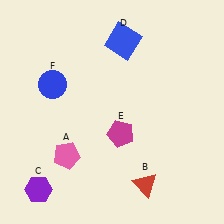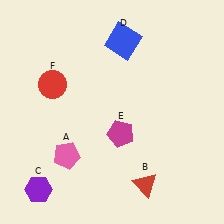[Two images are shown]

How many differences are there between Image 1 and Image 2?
There is 1 difference between the two images.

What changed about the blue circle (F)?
In Image 1, F is blue. In Image 2, it changed to red.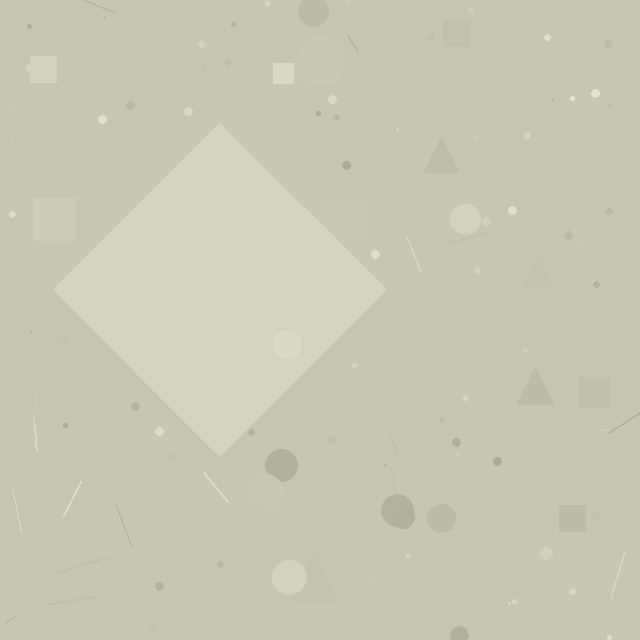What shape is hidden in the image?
A diamond is hidden in the image.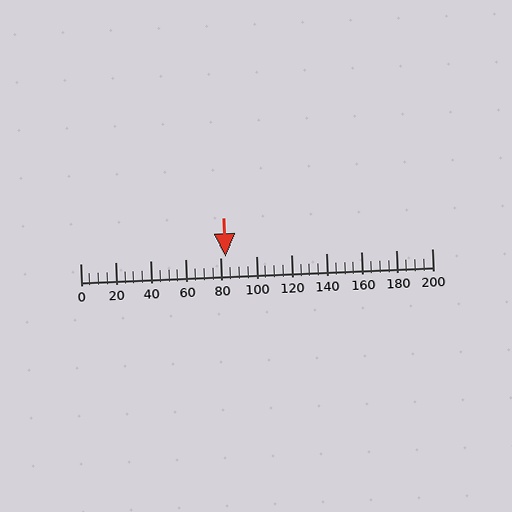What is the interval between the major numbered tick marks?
The major tick marks are spaced 20 units apart.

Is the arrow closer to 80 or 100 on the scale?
The arrow is closer to 80.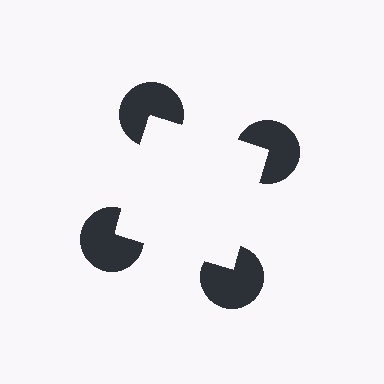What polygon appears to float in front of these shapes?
An illusory square — its edges are inferred from the aligned wedge cuts in the pac-man discs, not physically drawn.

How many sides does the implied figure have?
4 sides.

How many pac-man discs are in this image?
There are 4 — one at each vertex of the illusory square.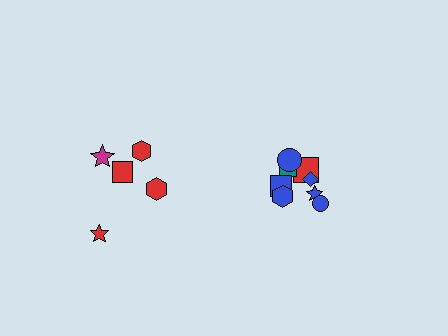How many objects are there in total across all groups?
There are 13 objects.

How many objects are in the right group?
There are 8 objects.